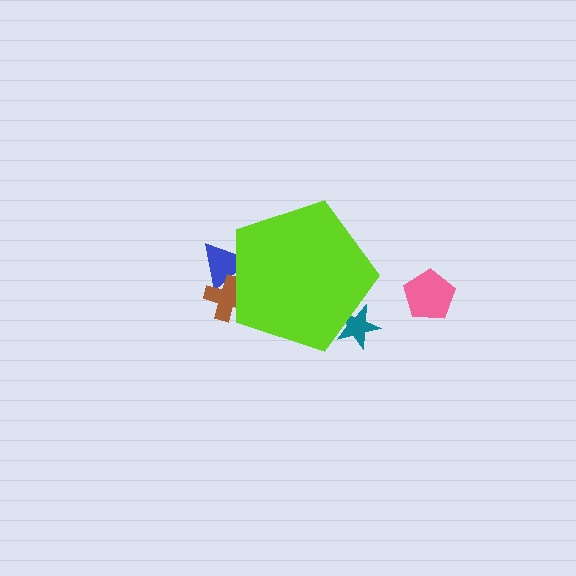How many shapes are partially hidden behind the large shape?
3 shapes are partially hidden.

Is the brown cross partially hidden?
Yes, the brown cross is partially hidden behind the lime pentagon.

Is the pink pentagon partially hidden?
No, the pink pentagon is fully visible.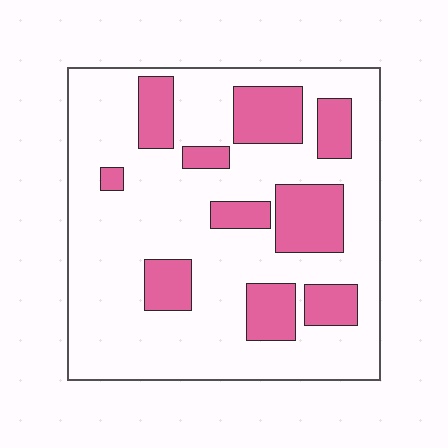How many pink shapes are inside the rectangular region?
10.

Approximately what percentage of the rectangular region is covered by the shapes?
Approximately 25%.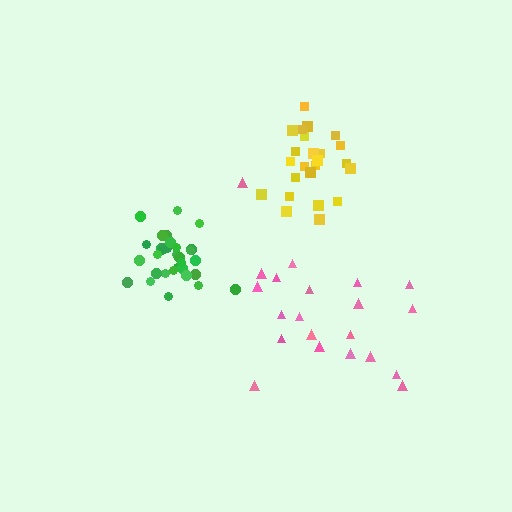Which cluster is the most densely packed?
Green.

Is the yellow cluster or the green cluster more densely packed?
Green.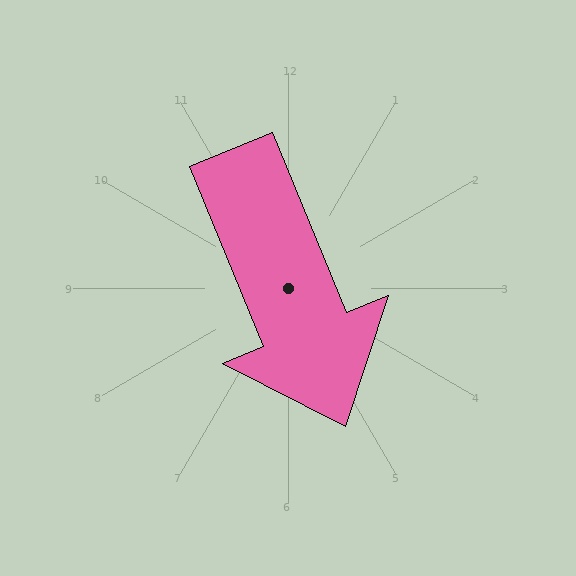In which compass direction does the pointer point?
South.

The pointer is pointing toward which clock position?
Roughly 5 o'clock.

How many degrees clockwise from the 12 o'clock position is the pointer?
Approximately 158 degrees.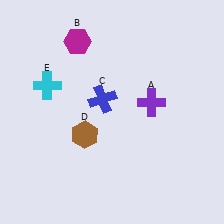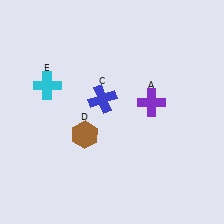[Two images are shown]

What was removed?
The magenta hexagon (B) was removed in Image 2.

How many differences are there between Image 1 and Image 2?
There is 1 difference between the two images.